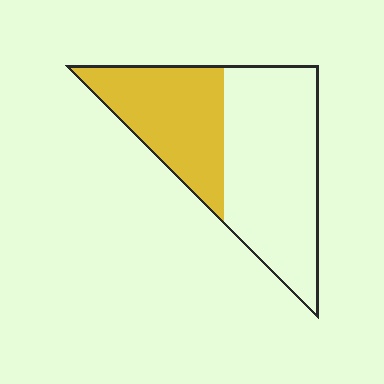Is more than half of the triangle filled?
No.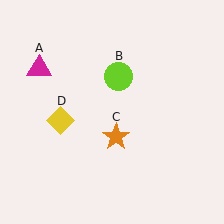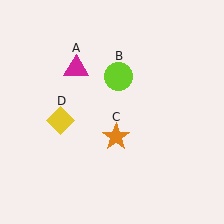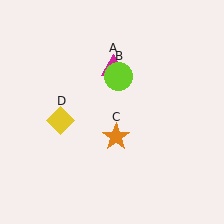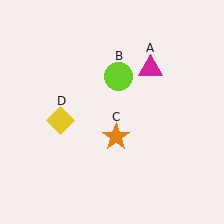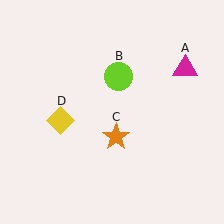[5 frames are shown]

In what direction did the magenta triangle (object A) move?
The magenta triangle (object A) moved right.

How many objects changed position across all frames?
1 object changed position: magenta triangle (object A).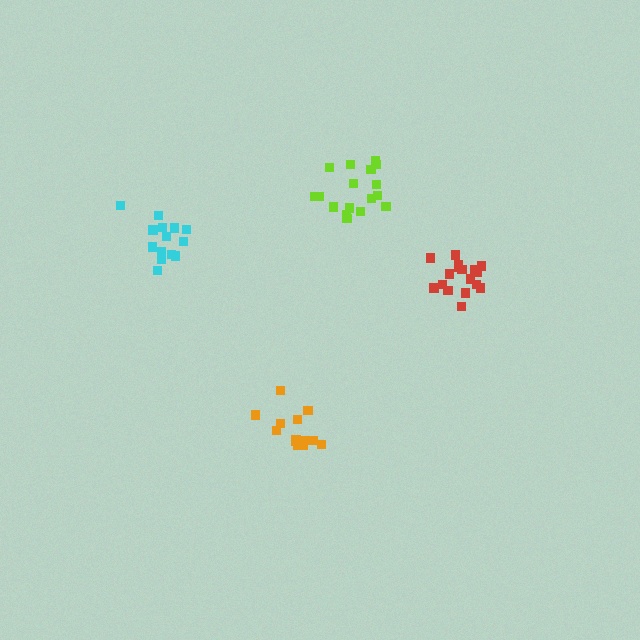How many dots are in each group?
Group 1: 14 dots, Group 2: 13 dots, Group 3: 17 dots, Group 4: 17 dots (61 total).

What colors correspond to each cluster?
The clusters are colored: cyan, orange, red, lime.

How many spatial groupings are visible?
There are 4 spatial groupings.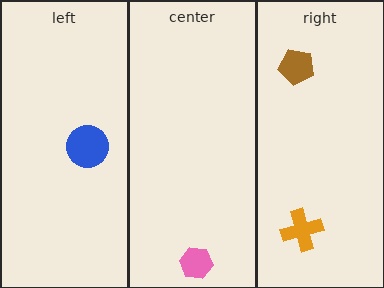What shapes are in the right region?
The orange cross, the brown pentagon.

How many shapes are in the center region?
1.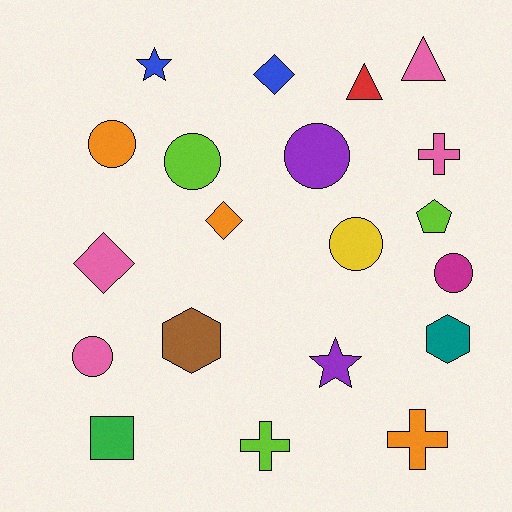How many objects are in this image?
There are 20 objects.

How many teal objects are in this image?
There is 1 teal object.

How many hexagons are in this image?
There are 2 hexagons.